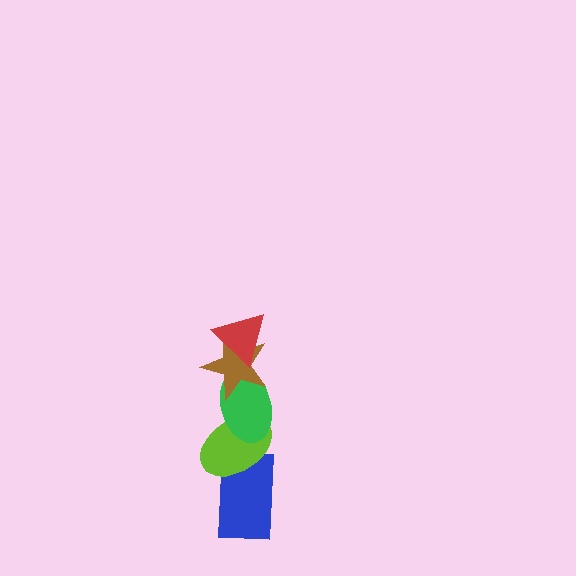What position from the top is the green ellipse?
The green ellipse is 3rd from the top.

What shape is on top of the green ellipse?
The brown star is on top of the green ellipse.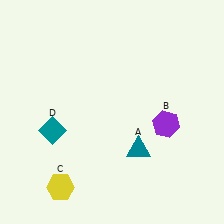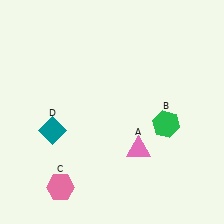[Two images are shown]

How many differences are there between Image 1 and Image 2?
There are 3 differences between the two images.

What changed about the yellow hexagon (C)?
In Image 1, C is yellow. In Image 2, it changed to pink.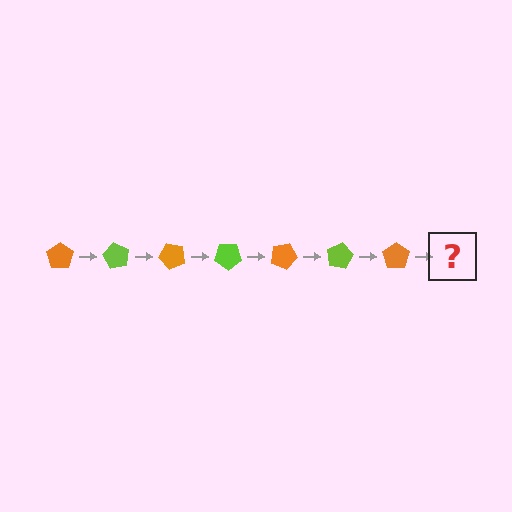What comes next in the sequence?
The next element should be a lime pentagon, rotated 420 degrees from the start.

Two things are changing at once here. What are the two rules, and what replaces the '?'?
The two rules are that it rotates 60 degrees each step and the color cycles through orange and lime. The '?' should be a lime pentagon, rotated 420 degrees from the start.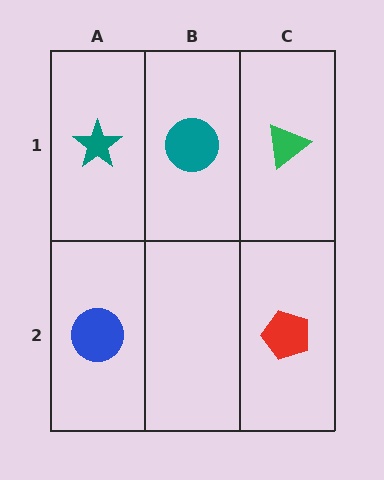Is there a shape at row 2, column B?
No, that cell is empty.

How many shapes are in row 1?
3 shapes.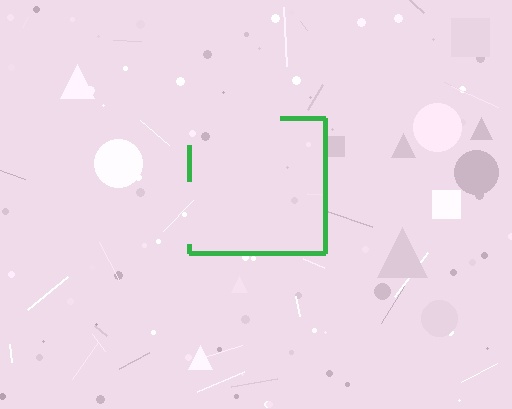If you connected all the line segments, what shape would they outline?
They would outline a square.